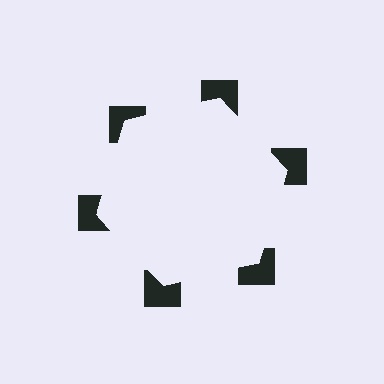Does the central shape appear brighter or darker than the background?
It typically appears slightly brighter than the background, even though no actual brightness change is drawn.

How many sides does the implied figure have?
6 sides.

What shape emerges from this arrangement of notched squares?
An illusory hexagon — its edges are inferred from the aligned wedge cuts in the notched squares, not physically drawn.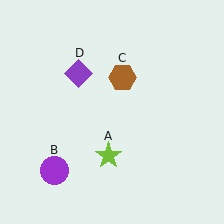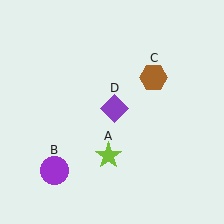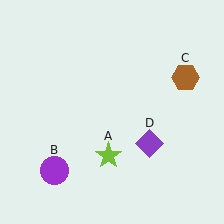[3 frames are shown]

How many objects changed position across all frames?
2 objects changed position: brown hexagon (object C), purple diamond (object D).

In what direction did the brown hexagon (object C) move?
The brown hexagon (object C) moved right.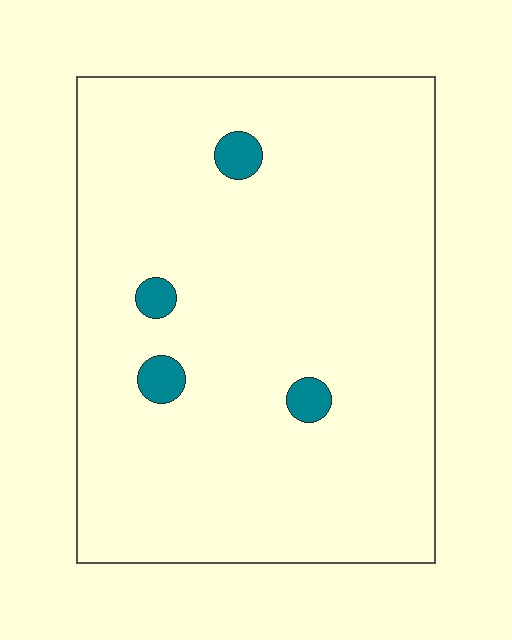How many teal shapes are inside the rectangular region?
4.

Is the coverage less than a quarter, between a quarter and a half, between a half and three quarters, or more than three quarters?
Less than a quarter.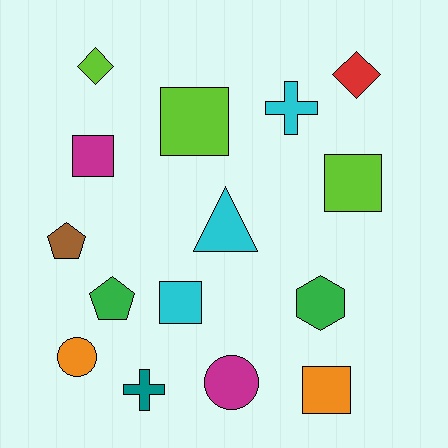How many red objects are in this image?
There is 1 red object.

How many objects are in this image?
There are 15 objects.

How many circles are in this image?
There are 2 circles.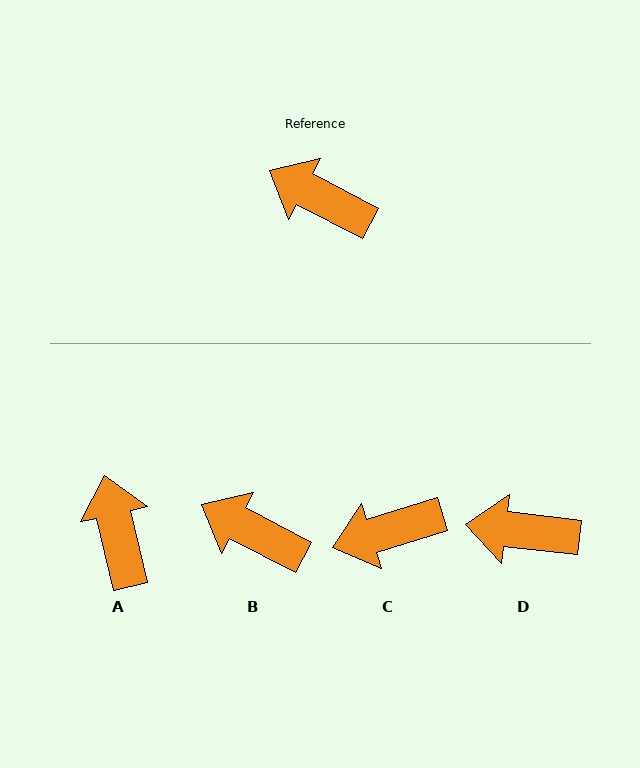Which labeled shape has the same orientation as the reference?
B.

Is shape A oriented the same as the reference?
No, it is off by about 50 degrees.